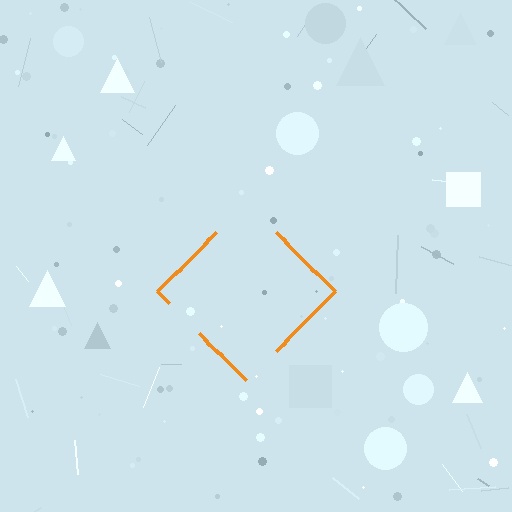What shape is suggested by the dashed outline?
The dashed outline suggests a diamond.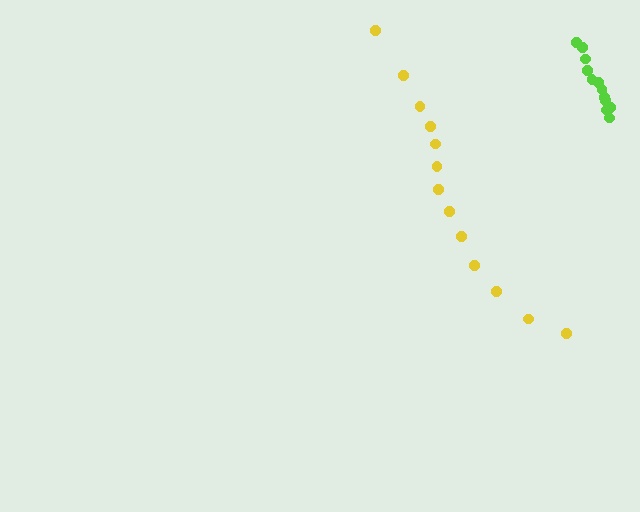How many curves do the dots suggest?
There are 2 distinct paths.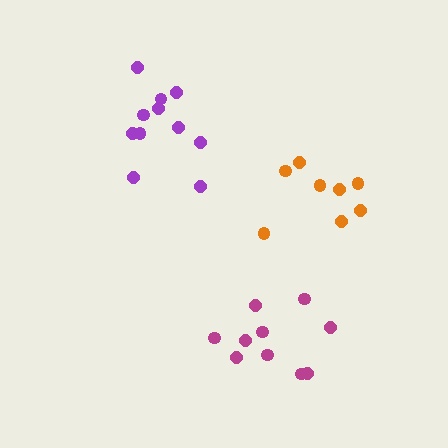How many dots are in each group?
Group 1: 11 dots, Group 2: 8 dots, Group 3: 10 dots (29 total).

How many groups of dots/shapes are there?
There are 3 groups.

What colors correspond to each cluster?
The clusters are colored: purple, orange, magenta.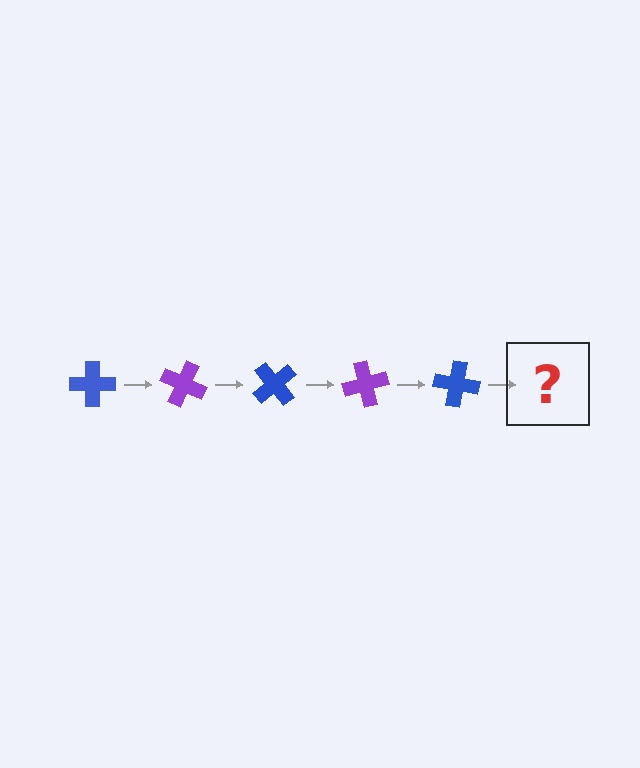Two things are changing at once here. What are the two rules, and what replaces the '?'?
The two rules are that it rotates 25 degrees each step and the color cycles through blue and purple. The '?' should be a purple cross, rotated 125 degrees from the start.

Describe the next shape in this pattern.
It should be a purple cross, rotated 125 degrees from the start.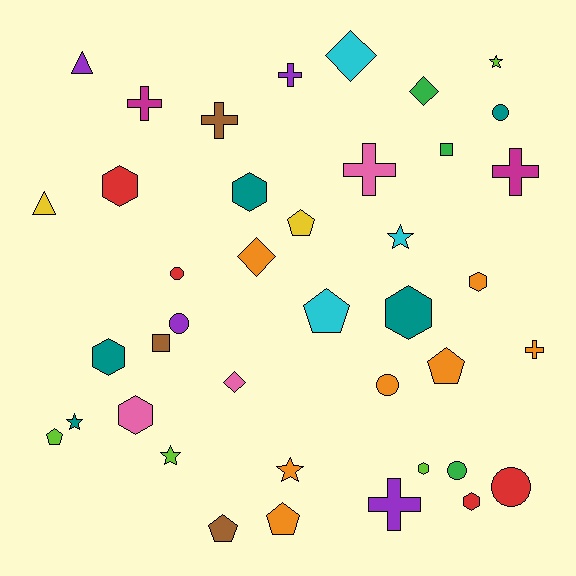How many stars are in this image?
There are 5 stars.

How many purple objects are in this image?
There are 4 purple objects.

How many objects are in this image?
There are 40 objects.